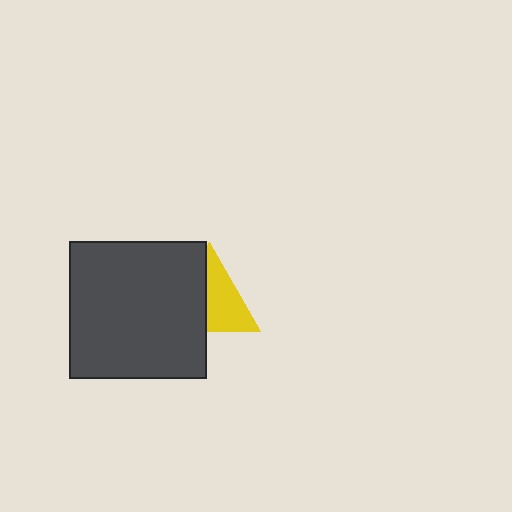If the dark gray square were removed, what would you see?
You would see the complete yellow triangle.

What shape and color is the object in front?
The object in front is a dark gray square.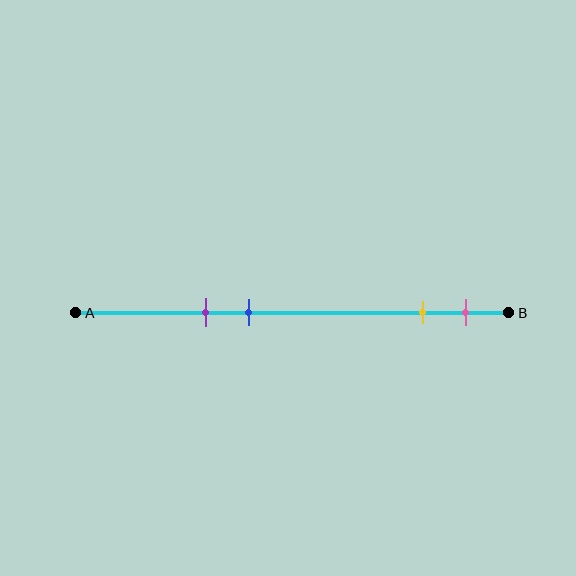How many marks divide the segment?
There are 4 marks dividing the segment.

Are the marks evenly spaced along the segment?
No, the marks are not evenly spaced.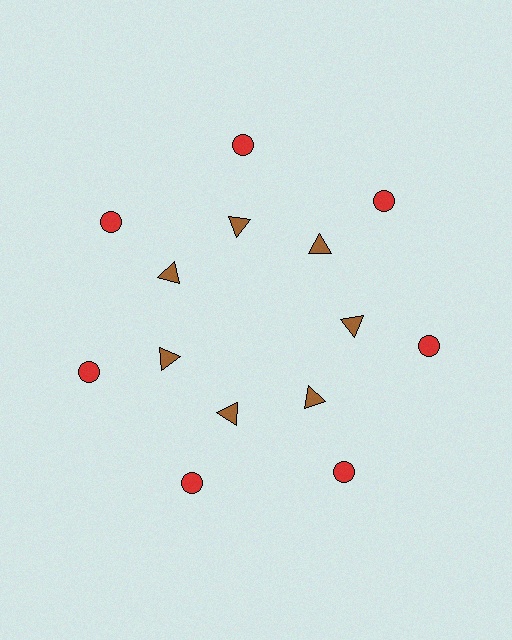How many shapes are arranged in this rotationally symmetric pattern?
There are 14 shapes, arranged in 7 groups of 2.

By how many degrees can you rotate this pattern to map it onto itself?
The pattern maps onto itself every 51 degrees of rotation.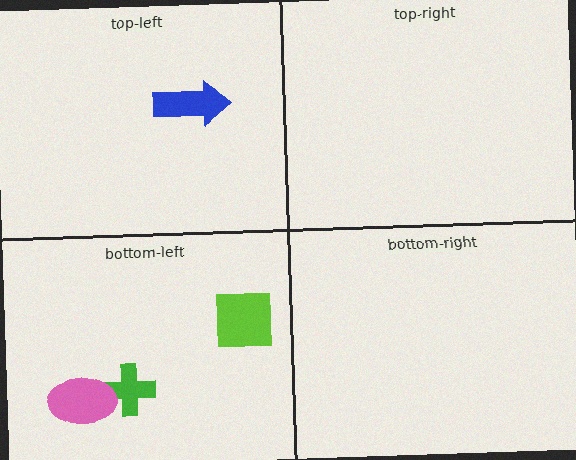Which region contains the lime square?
The bottom-left region.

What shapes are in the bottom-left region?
The green cross, the lime square, the pink ellipse.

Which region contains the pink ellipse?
The bottom-left region.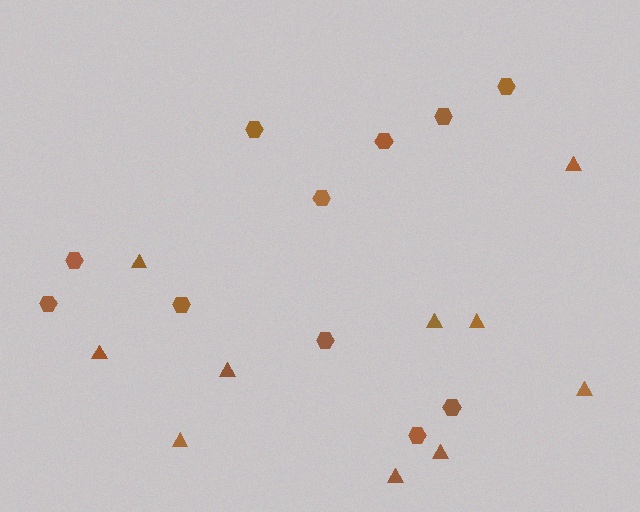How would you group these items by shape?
There are 2 groups: one group of triangles (10) and one group of hexagons (11).